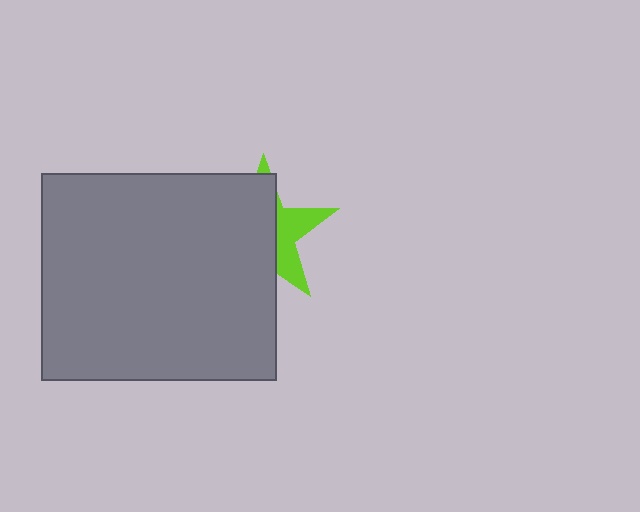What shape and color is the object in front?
The object in front is a gray rectangle.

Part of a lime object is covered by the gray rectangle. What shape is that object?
It is a star.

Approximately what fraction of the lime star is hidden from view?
Roughly 65% of the lime star is hidden behind the gray rectangle.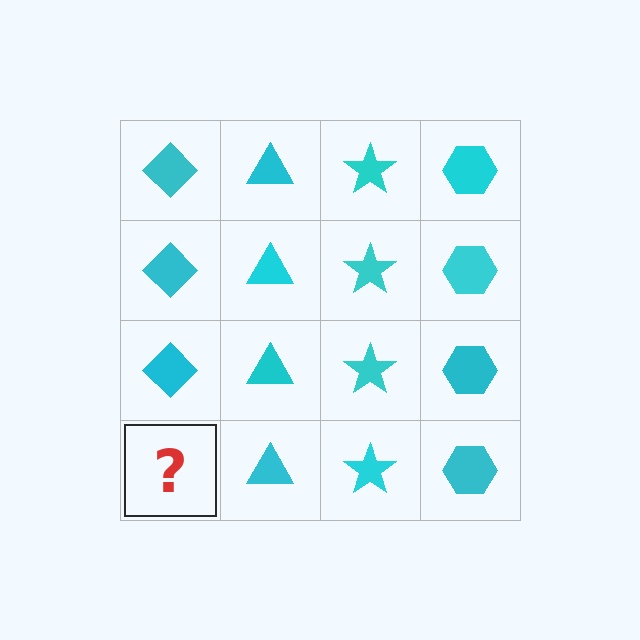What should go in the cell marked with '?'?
The missing cell should contain a cyan diamond.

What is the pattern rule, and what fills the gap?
The rule is that each column has a consistent shape. The gap should be filled with a cyan diamond.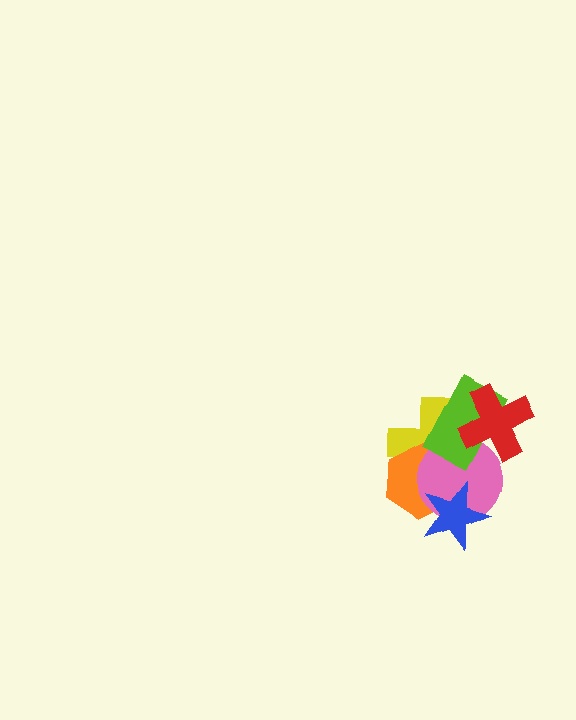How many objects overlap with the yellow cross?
4 objects overlap with the yellow cross.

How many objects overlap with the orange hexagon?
3 objects overlap with the orange hexagon.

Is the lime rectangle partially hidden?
Yes, it is partially covered by another shape.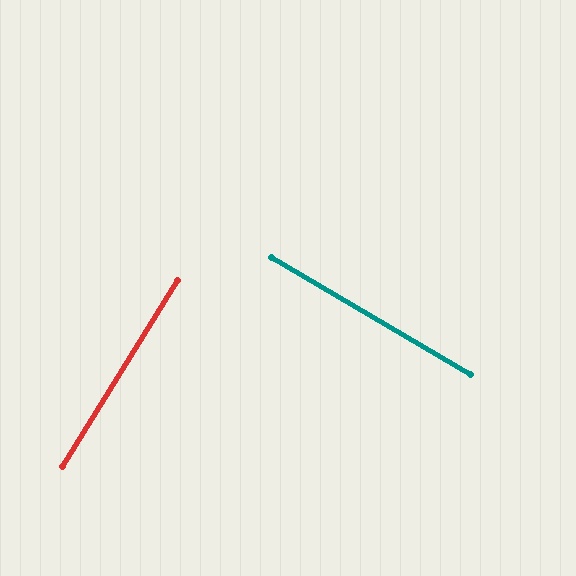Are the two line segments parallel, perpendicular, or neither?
Perpendicular — they meet at approximately 89°.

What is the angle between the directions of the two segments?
Approximately 89 degrees.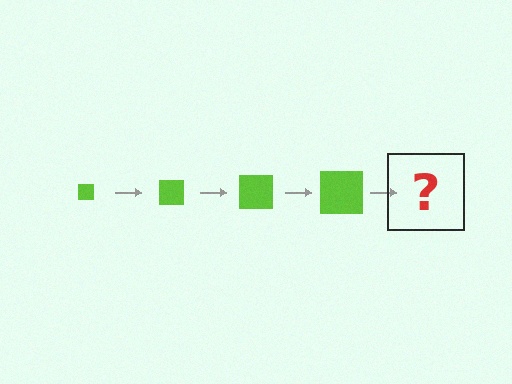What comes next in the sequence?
The next element should be a lime square, larger than the previous one.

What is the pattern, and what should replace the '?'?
The pattern is that the square gets progressively larger each step. The '?' should be a lime square, larger than the previous one.